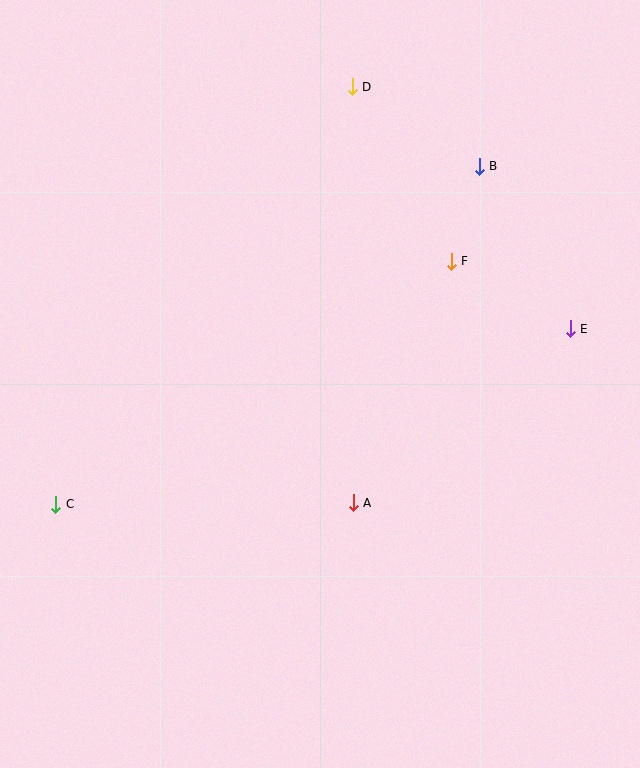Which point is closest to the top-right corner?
Point B is closest to the top-right corner.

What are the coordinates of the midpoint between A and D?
The midpoint between A and D is at (353, 295).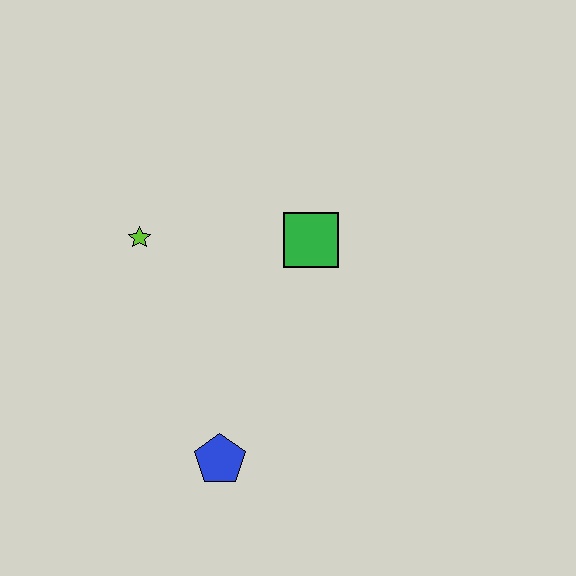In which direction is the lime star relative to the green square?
The lime star is to the left of the green square.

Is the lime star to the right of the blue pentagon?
No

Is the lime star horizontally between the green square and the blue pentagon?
No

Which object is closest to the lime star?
The green square is closest to the lime star.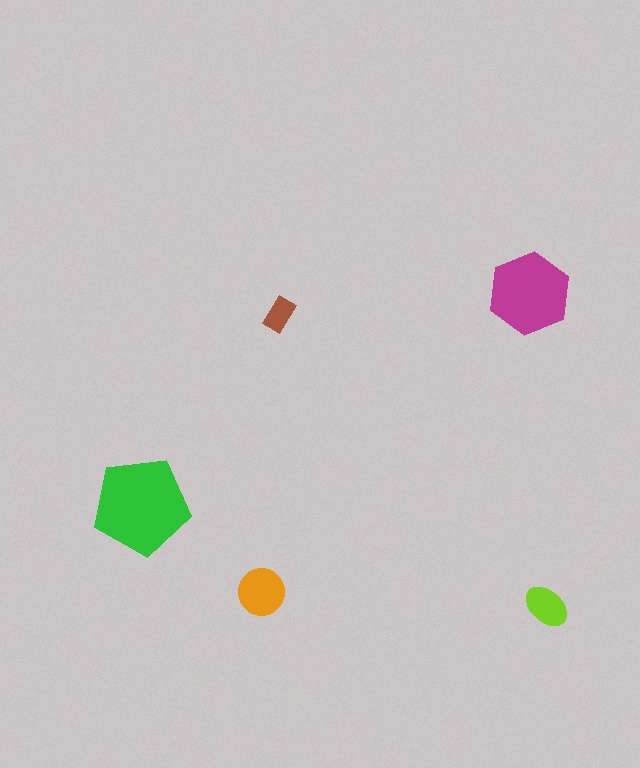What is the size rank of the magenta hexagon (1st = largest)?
2nd.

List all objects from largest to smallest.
The green pentagon, the magenta hexagon, the orange circle, the lime ellipse, the brown rectangle.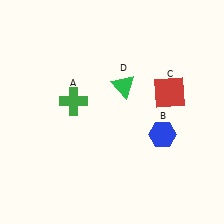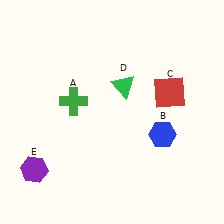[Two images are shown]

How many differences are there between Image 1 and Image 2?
There is 1 difference between the two images.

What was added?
A purple hexagon (E) was added in Image 2.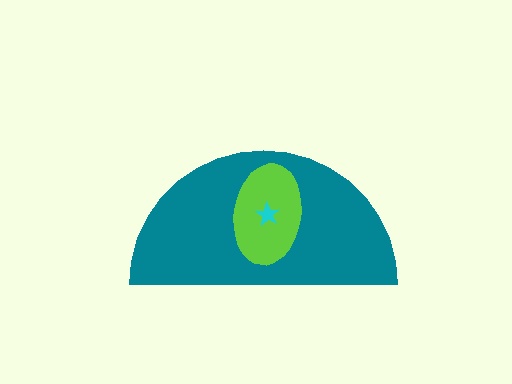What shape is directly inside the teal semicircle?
The lime ellipse.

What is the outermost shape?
The teal semicircle.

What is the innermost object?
The cyan star.